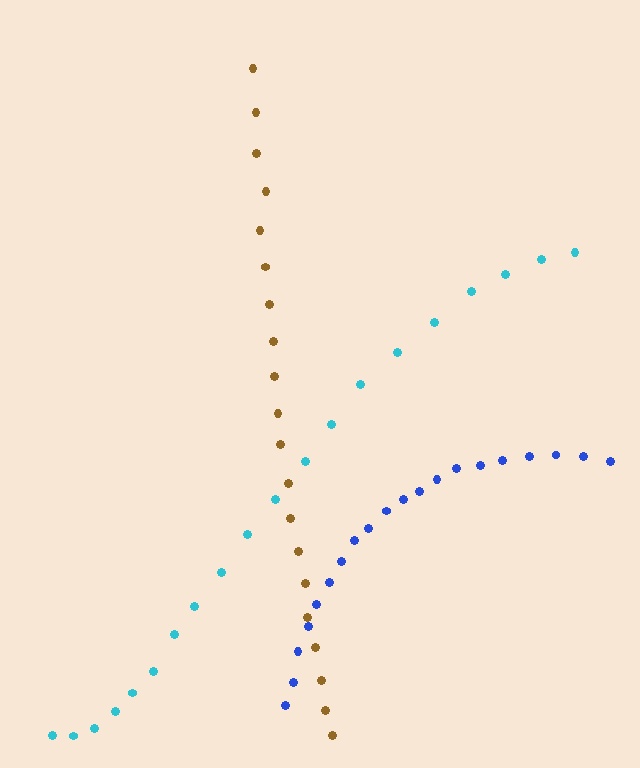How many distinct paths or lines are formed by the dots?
There are 3 distinct paths.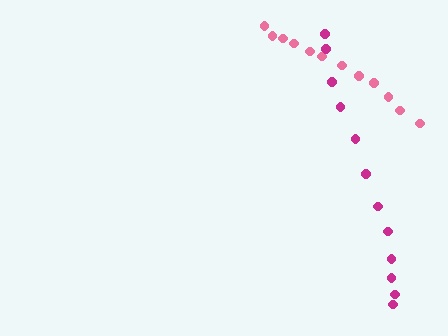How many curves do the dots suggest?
There are 2 distinct paths.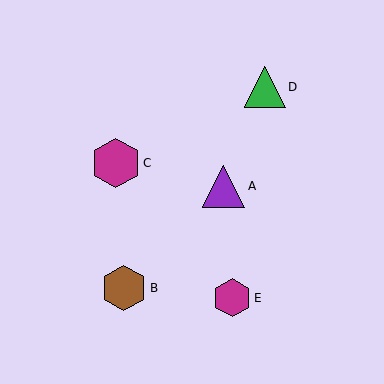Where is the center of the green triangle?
The center of the green triangle is at (265, 87).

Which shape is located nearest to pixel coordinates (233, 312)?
The magenta hexagon (labeled E) at (232, 298) is nearest to that location.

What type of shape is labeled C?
Shape C is a magenta hexagon.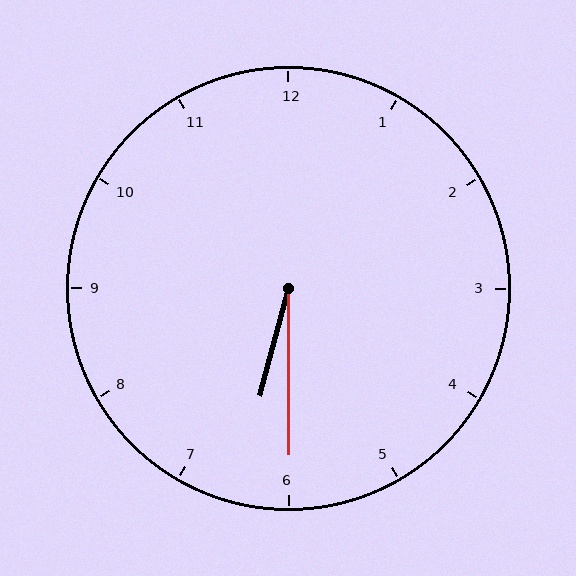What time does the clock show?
6:30.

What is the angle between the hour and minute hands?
Approximately 15 degrees.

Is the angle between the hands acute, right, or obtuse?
It is acute.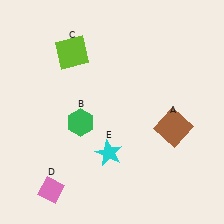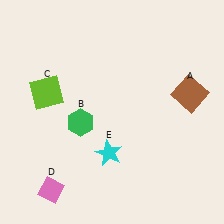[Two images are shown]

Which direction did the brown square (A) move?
The brown square (A) moved up.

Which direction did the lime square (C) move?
The lime square (C) moved down.